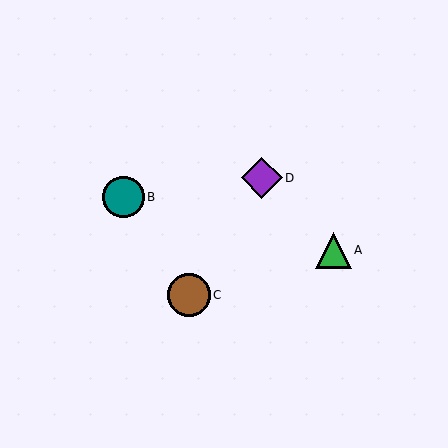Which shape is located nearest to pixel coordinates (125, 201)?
The teal circle (labeled B) at (124, 197) is nearest to that location.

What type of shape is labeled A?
Shape A is a green triangle.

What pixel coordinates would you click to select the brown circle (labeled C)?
Click at (189, 295) to select the brown circle C.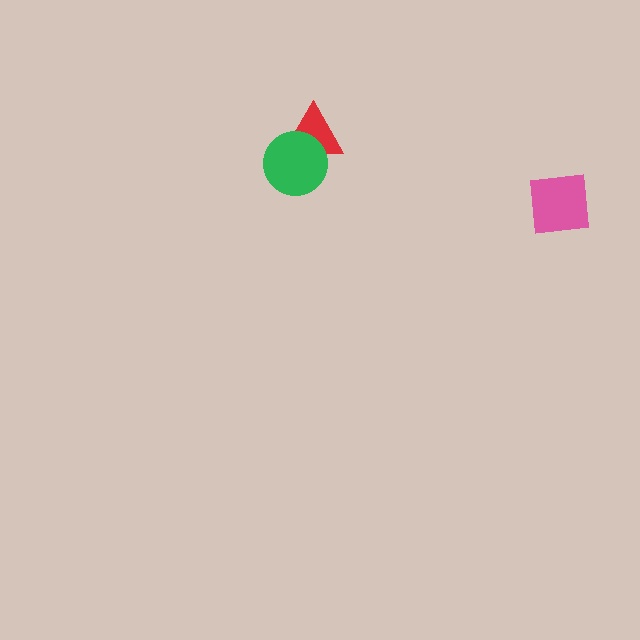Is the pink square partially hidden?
No, no other shape covers it.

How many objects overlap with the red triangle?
1 object overlaps with the red triangle.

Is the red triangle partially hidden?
Yes, it is partially covered by another shape.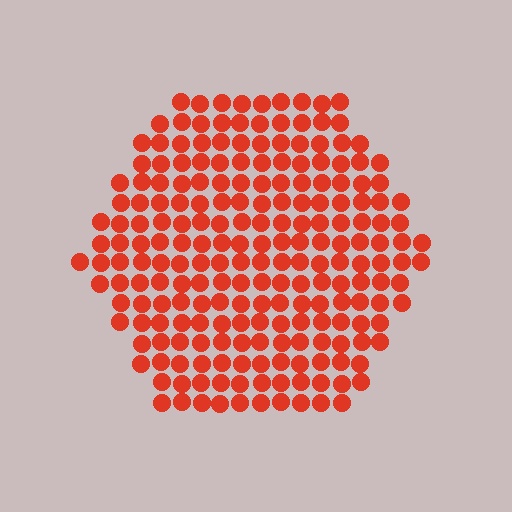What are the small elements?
The small elements are circles.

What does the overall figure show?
The overall figure shows a hexagon.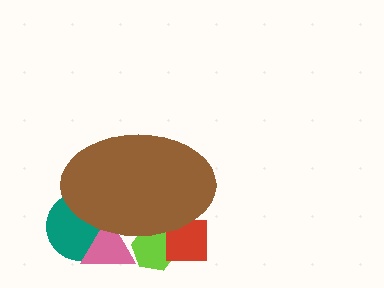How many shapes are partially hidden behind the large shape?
5 shapes are partially hidden.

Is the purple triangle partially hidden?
Yes, the purple triangle is partially hidden behind the brown ellipse.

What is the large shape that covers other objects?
A brown ellipse.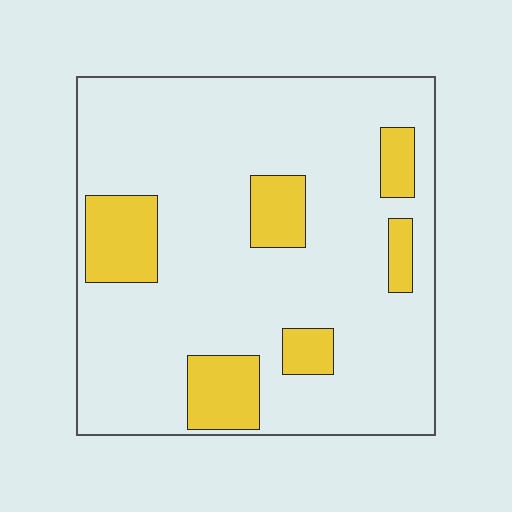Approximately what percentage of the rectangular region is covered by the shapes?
Approximately 20%.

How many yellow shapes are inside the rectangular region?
6.